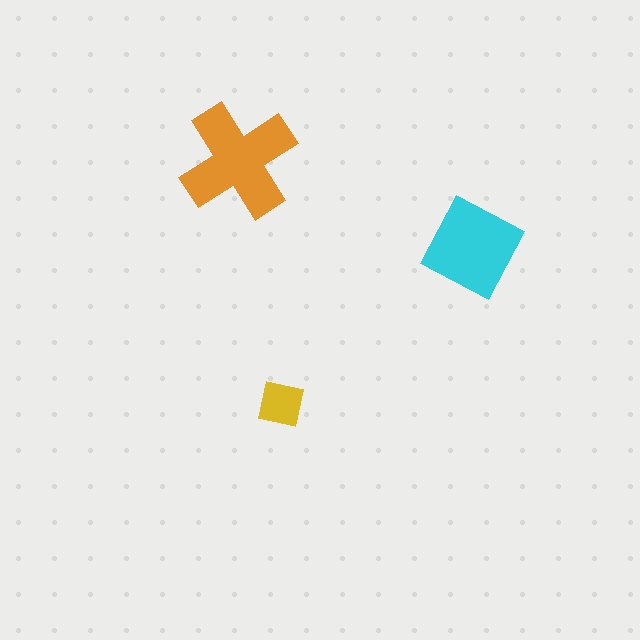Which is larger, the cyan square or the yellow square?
The cyan square.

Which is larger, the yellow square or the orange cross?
The orange cross.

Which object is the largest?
The orange cross.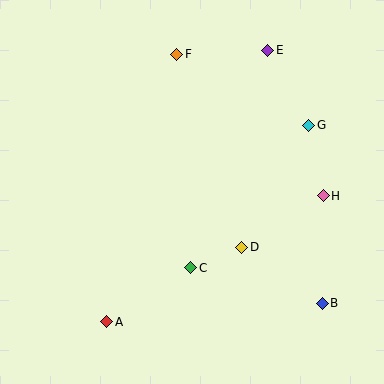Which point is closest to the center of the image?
Point D at (242, 247) is closest to the center.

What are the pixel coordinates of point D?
Point D is at (242, 247).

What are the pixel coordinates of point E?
Point E is at (268, 50).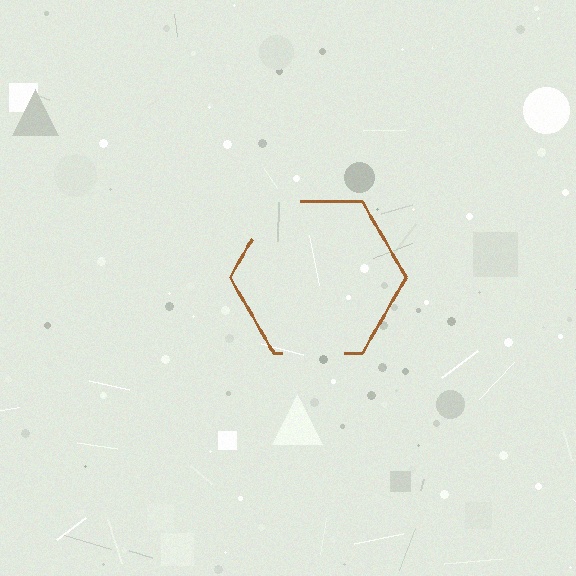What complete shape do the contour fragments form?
The contour fragments form a hexagon.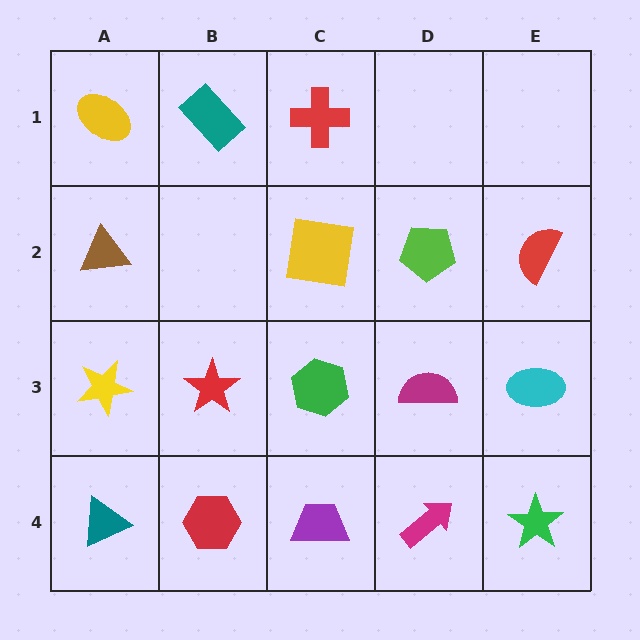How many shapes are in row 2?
4 shapes.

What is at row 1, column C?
A red cross.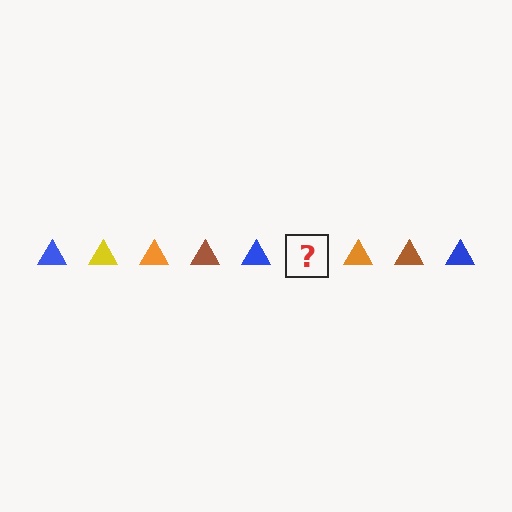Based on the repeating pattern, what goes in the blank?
The blank should be a yellow triangle.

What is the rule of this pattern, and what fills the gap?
The rule is that the pattern cycles through blue, yellow, orange, brown triangles. The gap should be filled with a yellow triangle.